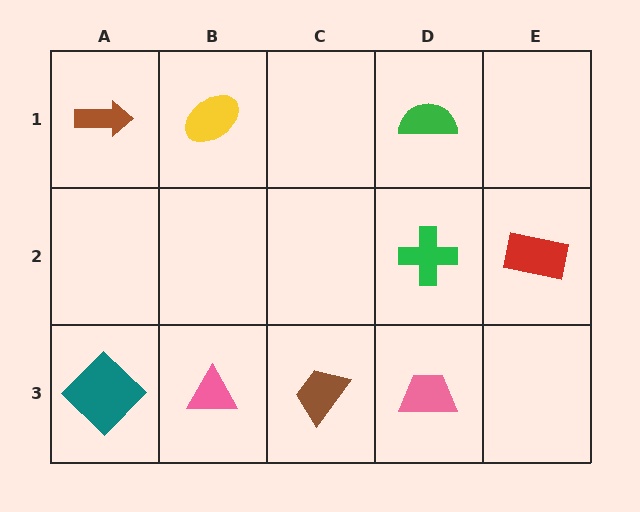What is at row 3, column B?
A pink triangle.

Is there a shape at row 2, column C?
No, that cell is empty.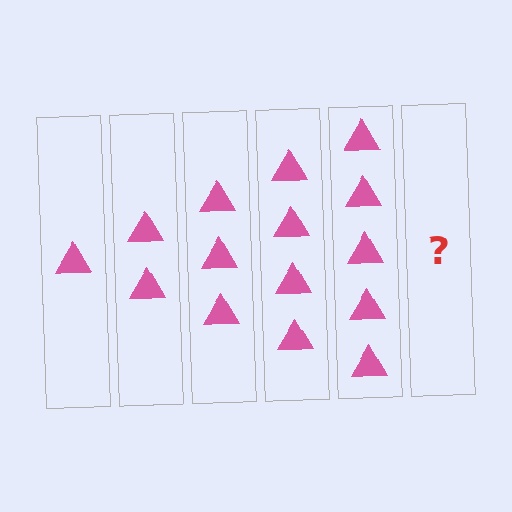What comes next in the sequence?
The next element should be 6 triangles.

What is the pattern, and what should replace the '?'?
The pattern is that each step adds one more triangle. The '?' should be 6 triangles.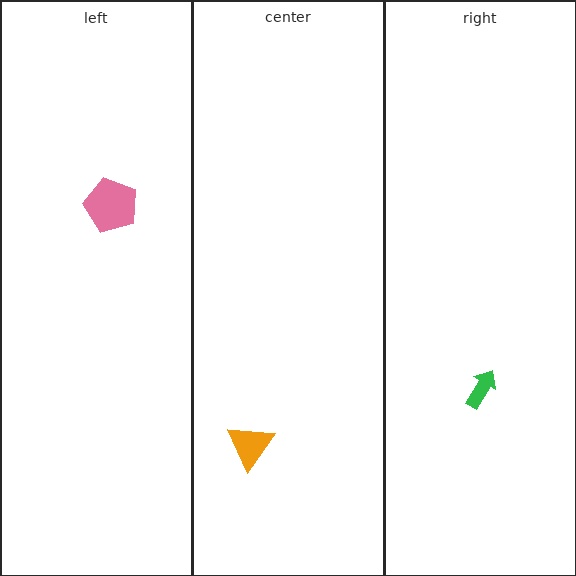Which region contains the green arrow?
The right region.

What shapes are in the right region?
The green arrow.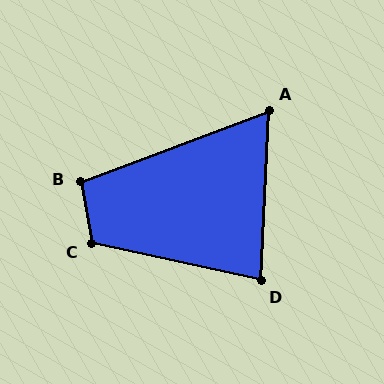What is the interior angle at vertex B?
Approximately 100 degrees (obtuse).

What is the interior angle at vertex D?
Approximately 80 degrees (acute).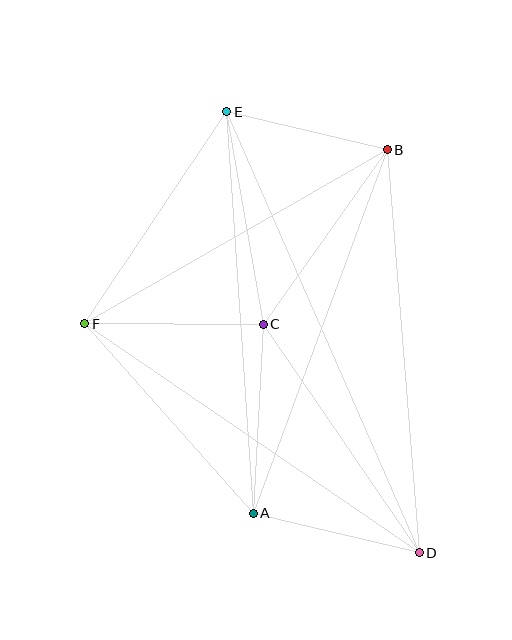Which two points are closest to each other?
Points B and E are closest to each other.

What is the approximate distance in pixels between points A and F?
The distance between A and F is approximately 253 pixels.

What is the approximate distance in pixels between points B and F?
The distance between B and F is approximately 349 pixels.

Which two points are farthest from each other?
Points D and E are farthest from each other.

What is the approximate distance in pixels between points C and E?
The distance between C and E is approximately 216 pixels.